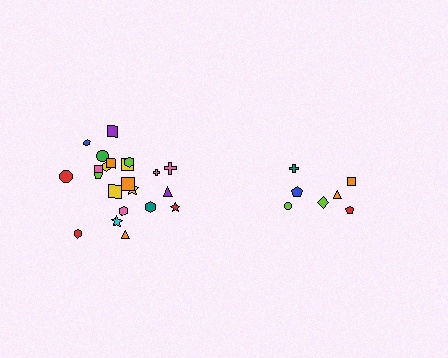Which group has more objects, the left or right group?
The left group.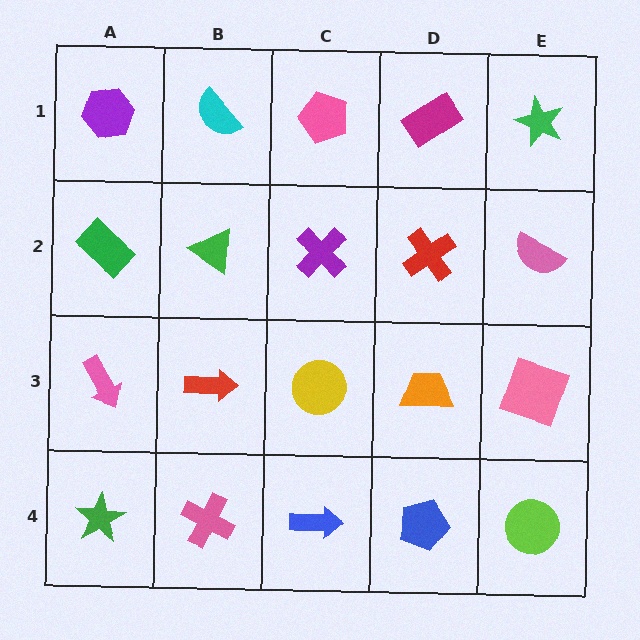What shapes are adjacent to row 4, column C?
A yellow circle (row 3, column C), a pink cross (row 4, column B), a blue pentagon (row 4, column D).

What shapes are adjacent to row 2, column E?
A green star (row 1, column E), a pink square (row 3, column E), a red cross (row 2, column D).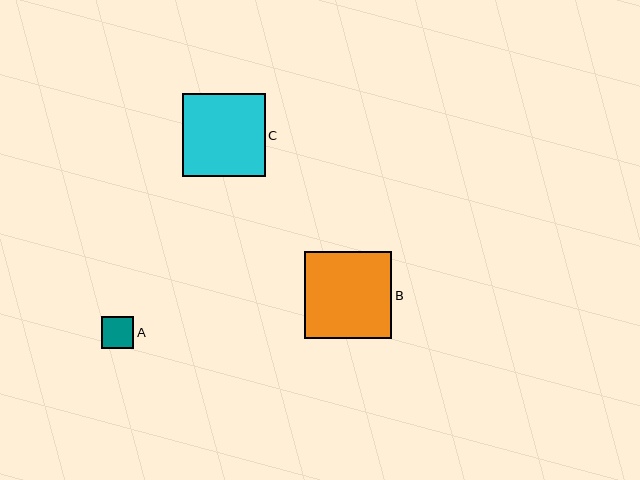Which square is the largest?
Square B is the largest with a size of approximately 87 pixels.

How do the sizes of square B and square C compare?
Square B and square C are approximately the same size.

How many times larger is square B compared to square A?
Square B is approximately 2.7 times the size of square A.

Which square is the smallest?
Square A is the smallest with a size of approximately 32 pixels.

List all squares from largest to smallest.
From largest to smallest: B, C, A.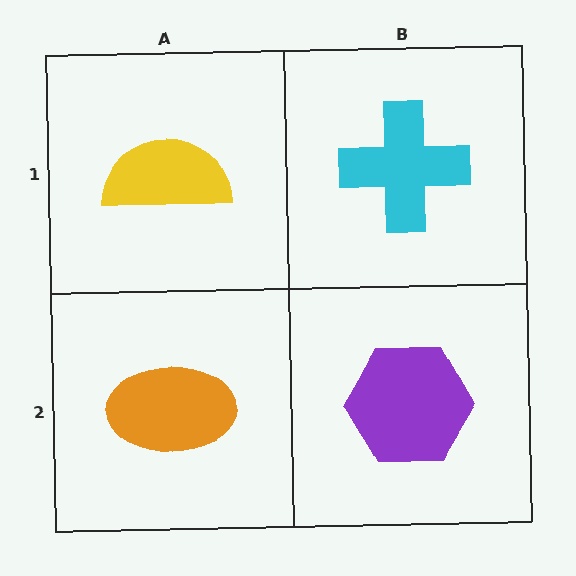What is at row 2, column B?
A purple hexagon.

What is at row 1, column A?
A yellow semicircle.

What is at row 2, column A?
An orange ellipse.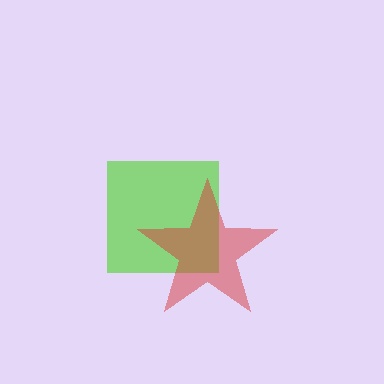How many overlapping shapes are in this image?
There are 2 overlapping shapes in the image.